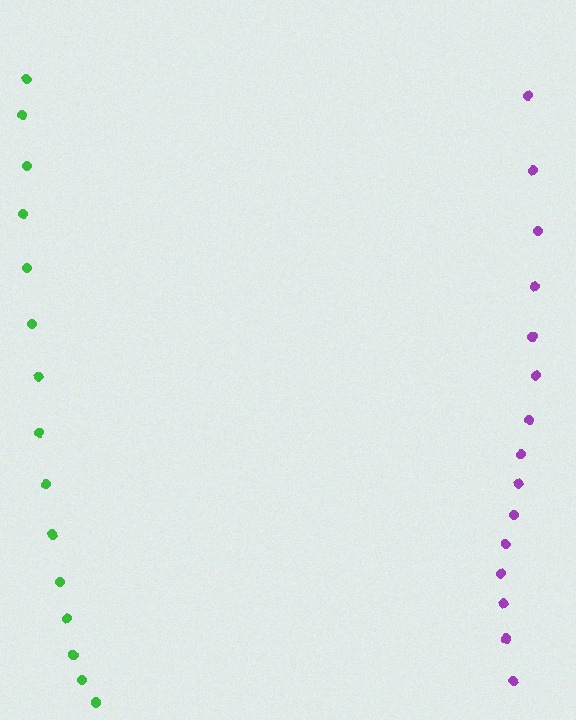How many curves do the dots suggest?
There are 2 distinct paths.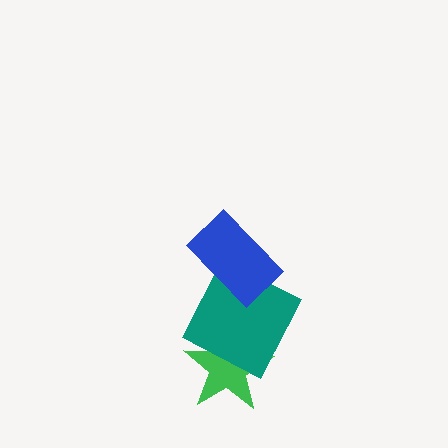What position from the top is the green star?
The green star is 3rd from the top.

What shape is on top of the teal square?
The blue rectangle is on top of the teal square.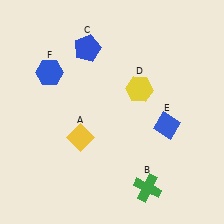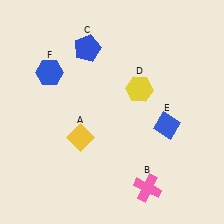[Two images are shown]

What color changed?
The cross (B) changed from green in Image 1 to pink in Image 2.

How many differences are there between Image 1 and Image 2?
There is 1 difference between the two images.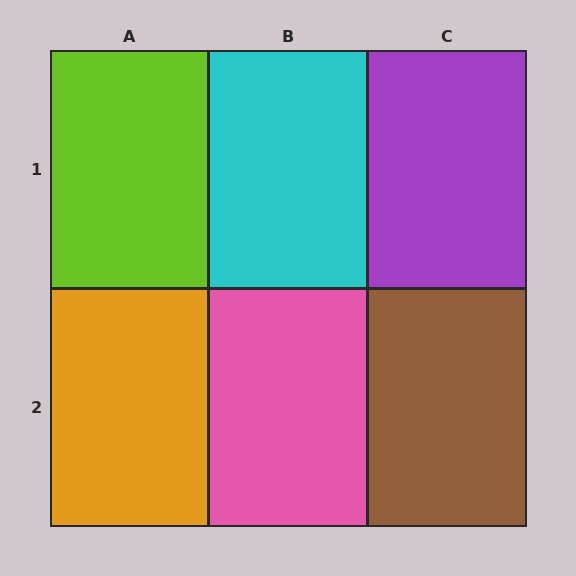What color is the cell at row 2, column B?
Pink.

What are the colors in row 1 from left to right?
Lime, cyan, purple.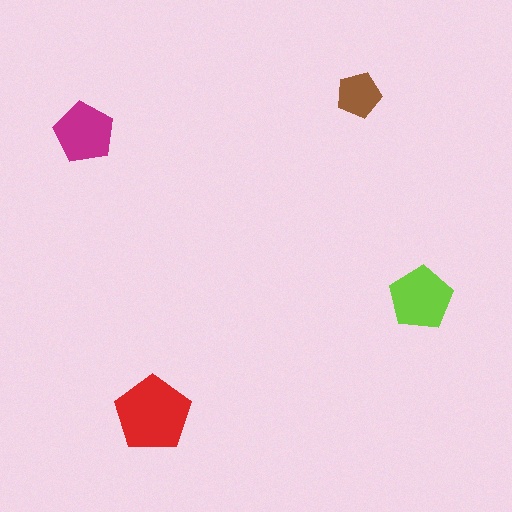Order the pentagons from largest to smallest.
the red one, the lime one, the magenta one, the brown one.